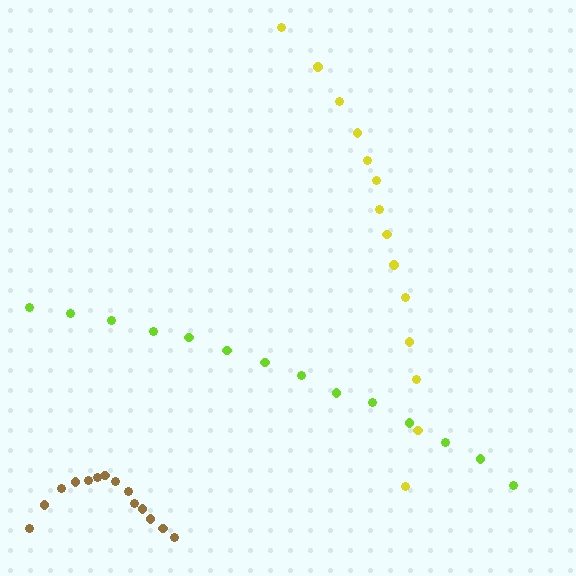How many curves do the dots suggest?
There are 3 distinct paths.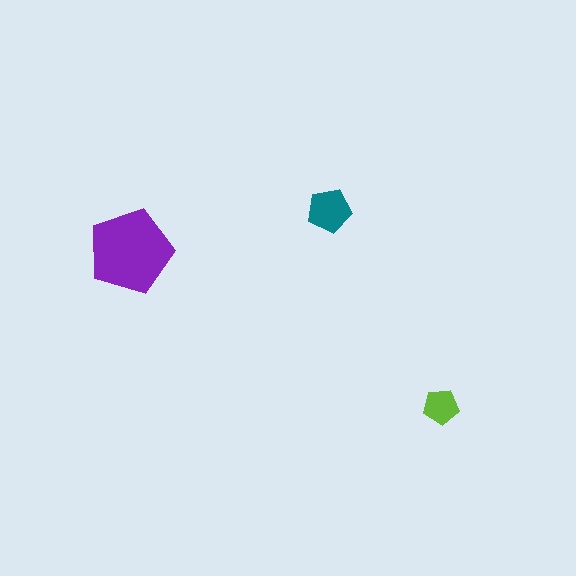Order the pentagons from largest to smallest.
the purple one, the teal one, the lime one.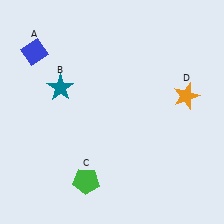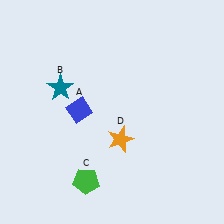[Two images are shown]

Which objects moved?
The objects that moved are: the blue diamond (A), the orange star (D).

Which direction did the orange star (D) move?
The orange star (D) moved left.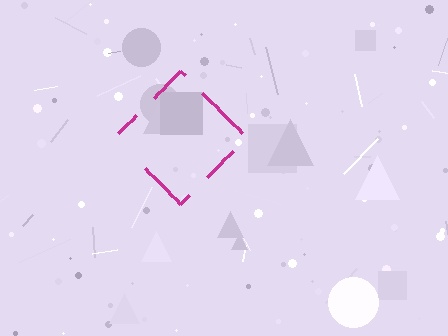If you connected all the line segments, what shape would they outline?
They would outline a diamond.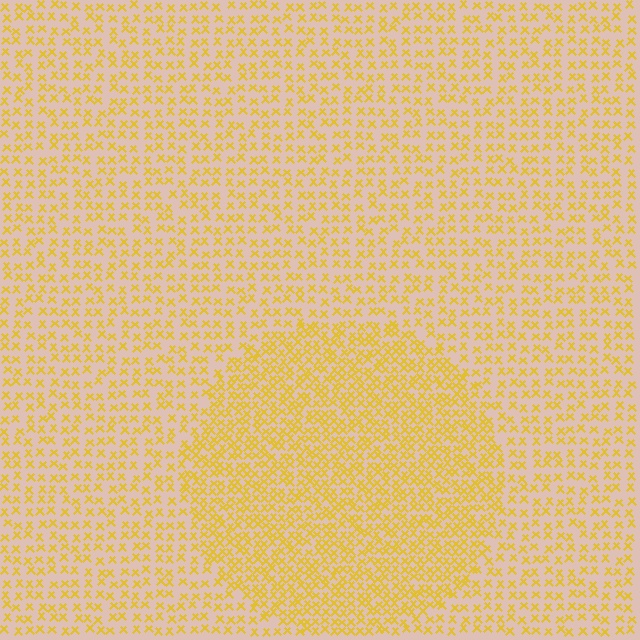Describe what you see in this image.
The image contains small yellow elements arranged at two different densities. A circle-shaped region is visible where the elements are more densely packed than the surrounding area.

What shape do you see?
I see a circle.